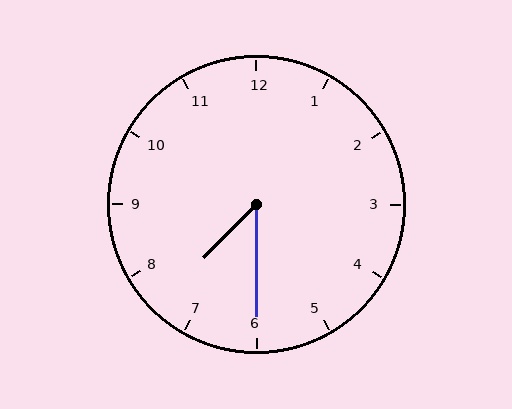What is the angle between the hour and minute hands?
Approximately 45 degrees.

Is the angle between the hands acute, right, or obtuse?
It is acute.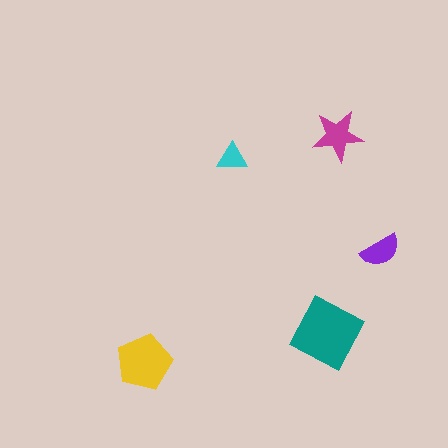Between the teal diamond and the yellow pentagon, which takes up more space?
The teal diamond.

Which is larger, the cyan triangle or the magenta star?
The magenta star.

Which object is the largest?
The teal diamond.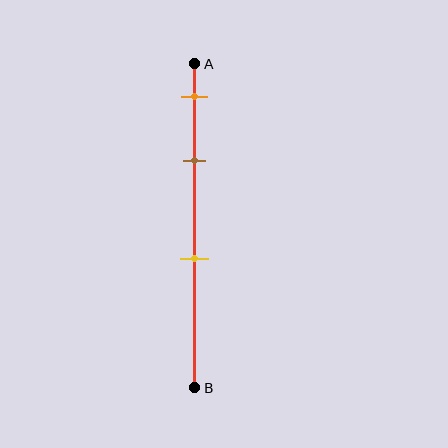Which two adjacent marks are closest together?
The orange and brown marks are the closest adjacent pair.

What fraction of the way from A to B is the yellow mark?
The yellow mark is approximately 60% (0.6) of the way from A to B.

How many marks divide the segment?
There are 3 marks dividing the segment.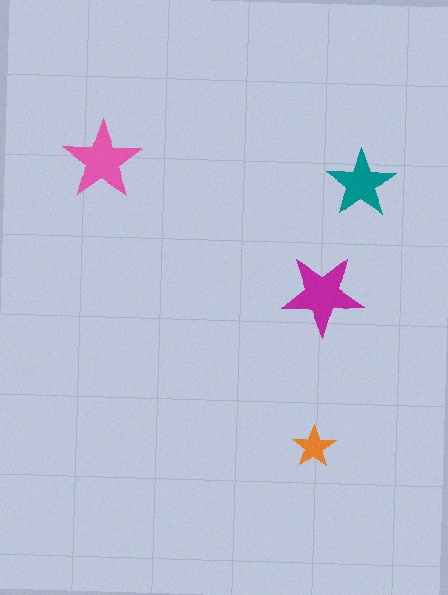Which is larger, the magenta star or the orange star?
The magenta one.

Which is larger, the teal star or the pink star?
The pink one.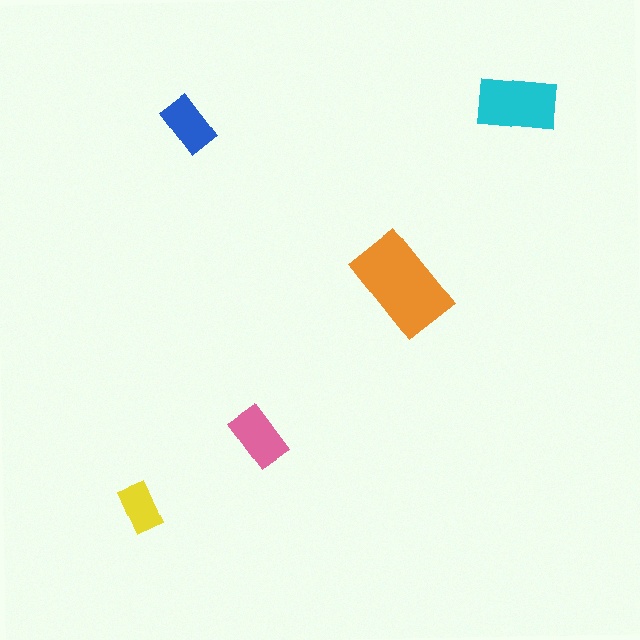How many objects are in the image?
There are 5 objects in the image.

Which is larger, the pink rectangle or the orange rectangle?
The orange one.